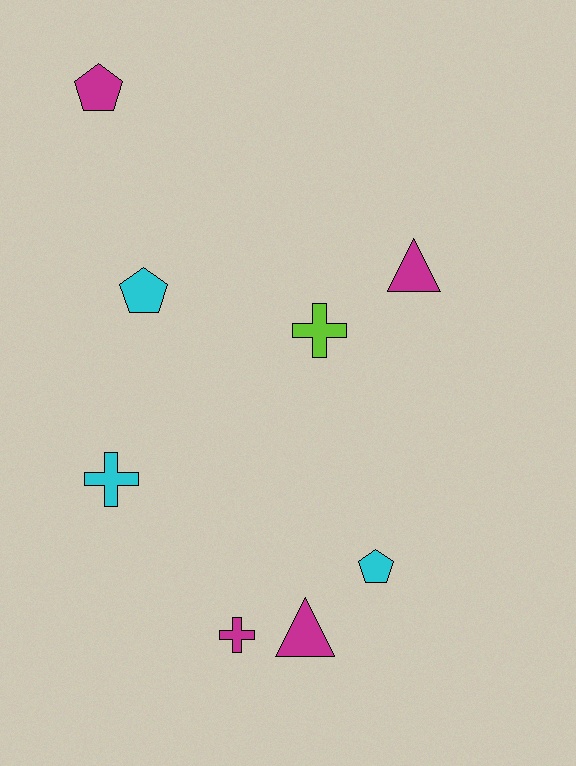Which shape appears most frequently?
Pentagon, with 3 objects.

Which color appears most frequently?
Magenta, with 4 objects.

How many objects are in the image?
There are 8 objects.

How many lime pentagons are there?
There are no lime pentagons.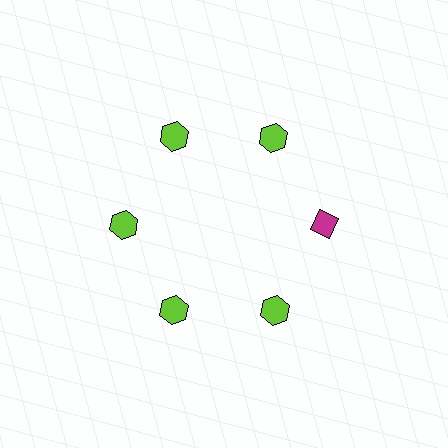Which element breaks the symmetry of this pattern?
The magenta diamond at roughly the 3 o'clock position breaks the symmetry. All other shapes are lime hexagons.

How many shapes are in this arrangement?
There are 6 shapes arranged in a ring pattern.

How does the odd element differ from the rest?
It differs in both color (magenta instead of lime) and shape (diamond instead of hexagon).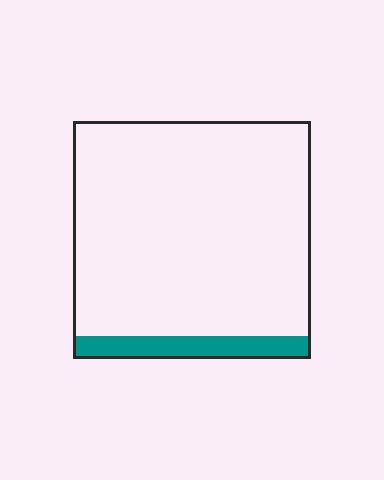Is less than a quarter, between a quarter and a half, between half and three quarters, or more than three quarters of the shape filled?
Less than a quarter.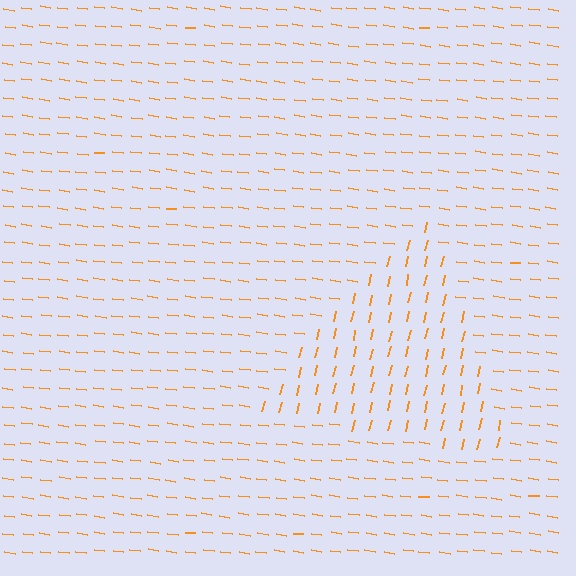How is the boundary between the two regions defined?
The boundary is defined purely by a change in line orientation (approximately 85 degrees difference). All lines are the same color and thickness.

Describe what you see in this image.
The image is filled with small orange line segments. A triangle region in the image has lines oriented differently from the surrounding lines, creating a visible texture boundary.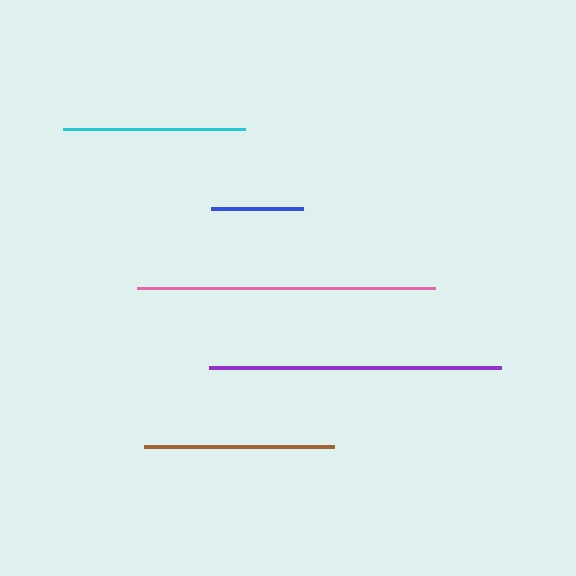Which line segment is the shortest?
The blue line is the shortest at approximately 92 pixels.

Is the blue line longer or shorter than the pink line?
The pink line is longer than the blue line.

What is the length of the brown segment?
The brown segment is approximately 191 pixels long.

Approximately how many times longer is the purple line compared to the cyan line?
The purple line is approximately 1.6 times the length of the cyan line.